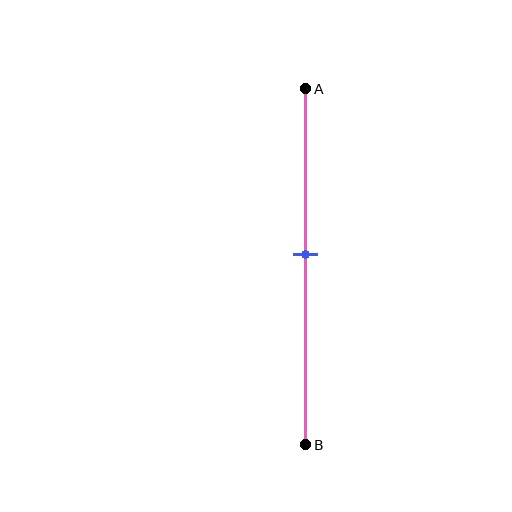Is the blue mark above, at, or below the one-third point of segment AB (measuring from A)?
The blue mark is below the one-third point of segment AB.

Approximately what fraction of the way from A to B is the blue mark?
The blue mark is approximately 45% of the way from A to B.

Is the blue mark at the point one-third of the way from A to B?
No, the mark is at about 45% from A, not at the 33% one-third point.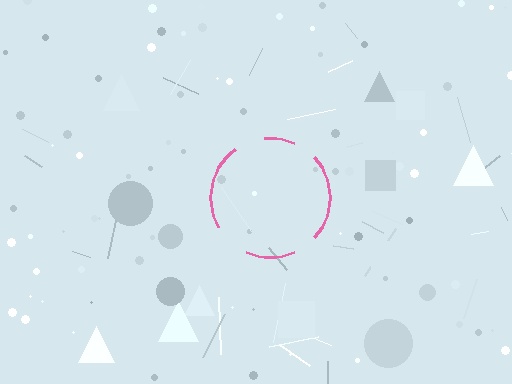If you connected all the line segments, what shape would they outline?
They would outline a circle.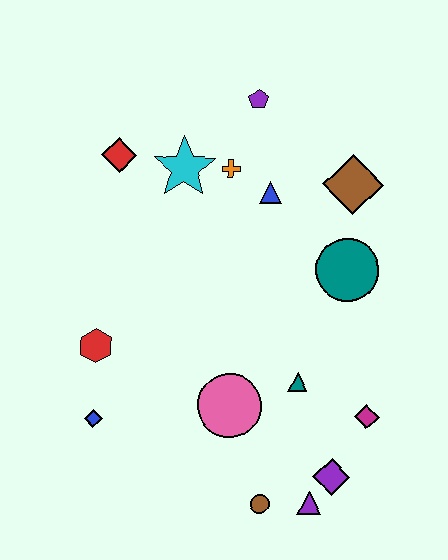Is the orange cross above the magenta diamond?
Yes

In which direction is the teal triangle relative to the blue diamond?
The teal triangle is to the right of the blue diamond.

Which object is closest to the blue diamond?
The red hexagon is closest to the blue diamond.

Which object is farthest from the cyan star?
The purple triangle is farthest from the cyan star.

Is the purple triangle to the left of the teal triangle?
No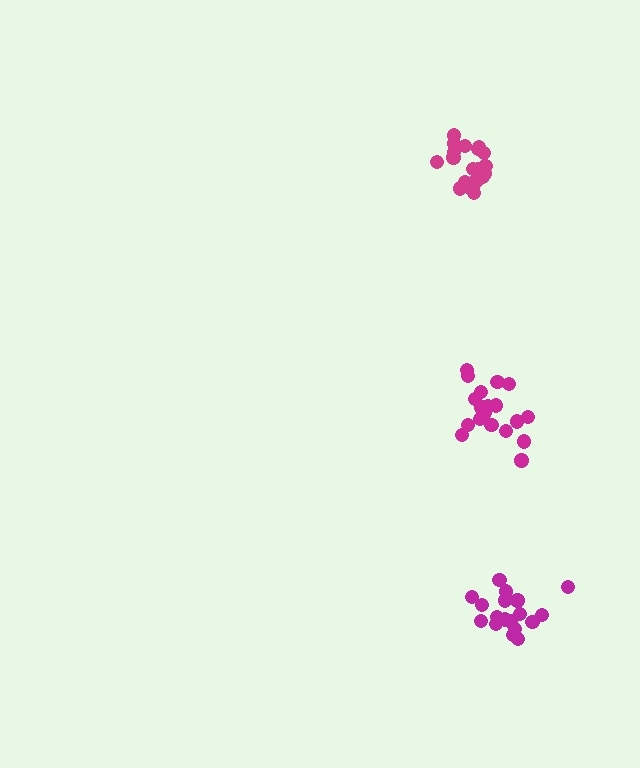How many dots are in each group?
Group 1: 19 dots, Group 2: 20 dots, Group 3: 20 dots (59 total).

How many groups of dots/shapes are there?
There are 3 groups.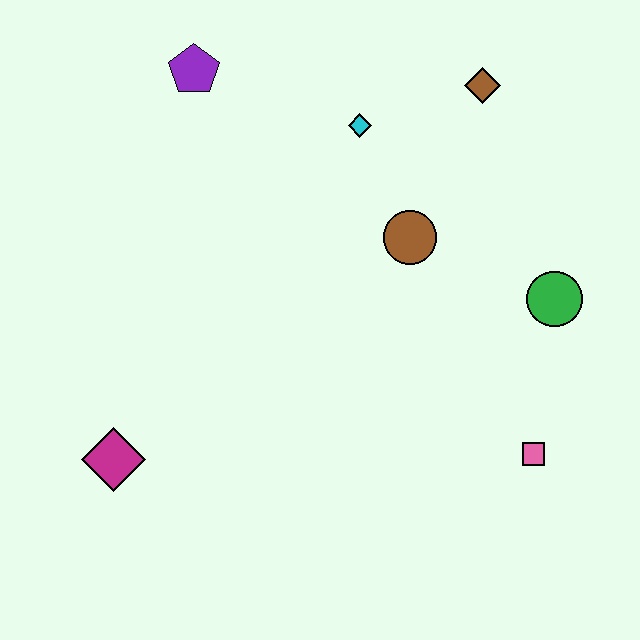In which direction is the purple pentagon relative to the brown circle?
The purple pentagon is to the left of the brown circle.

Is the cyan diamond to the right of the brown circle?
No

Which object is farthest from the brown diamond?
The magenta diamond is farthest from the brown diamond.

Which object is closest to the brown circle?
The cyan diamond is closest to the brown circle.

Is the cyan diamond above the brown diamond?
No